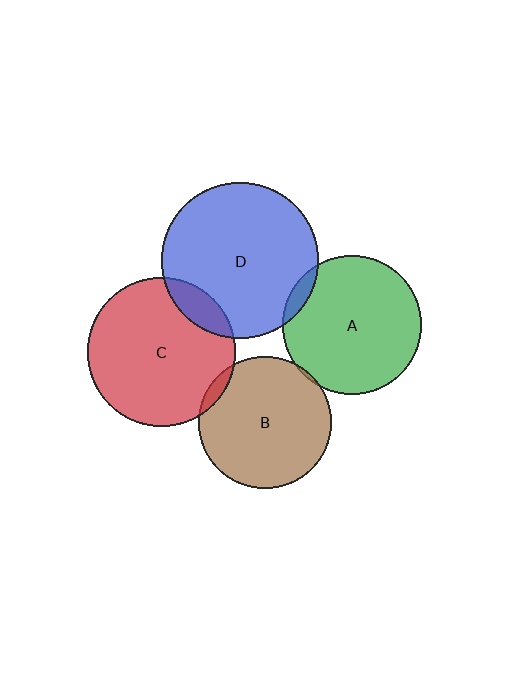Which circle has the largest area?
Circle D (blue).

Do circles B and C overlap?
Yes.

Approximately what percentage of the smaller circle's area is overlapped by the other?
Approximately 5%.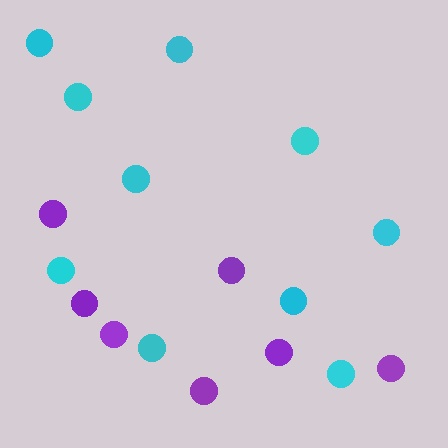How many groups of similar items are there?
There are 2 groups: one group of cyan circles (10) and one group of purple circles (7).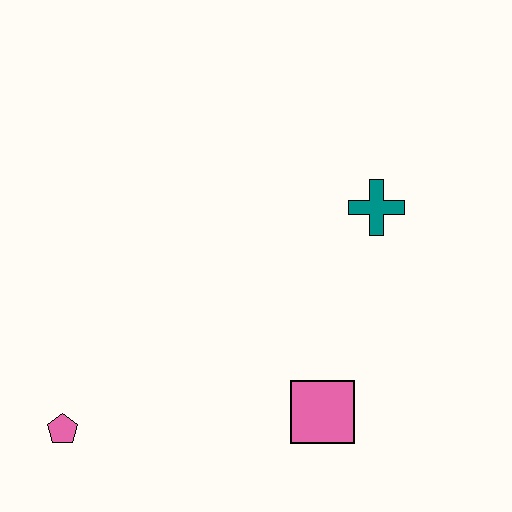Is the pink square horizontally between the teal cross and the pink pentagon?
Yes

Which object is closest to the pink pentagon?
The pink square is closest to the pink pentagon.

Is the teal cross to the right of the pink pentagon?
Yes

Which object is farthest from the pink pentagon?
The teal cross is farthest from the pink pentagon.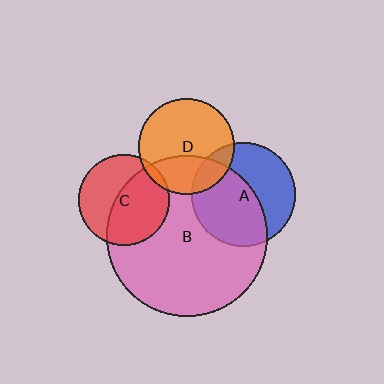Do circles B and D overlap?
Yes.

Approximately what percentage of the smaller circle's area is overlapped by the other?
Approximately 30%.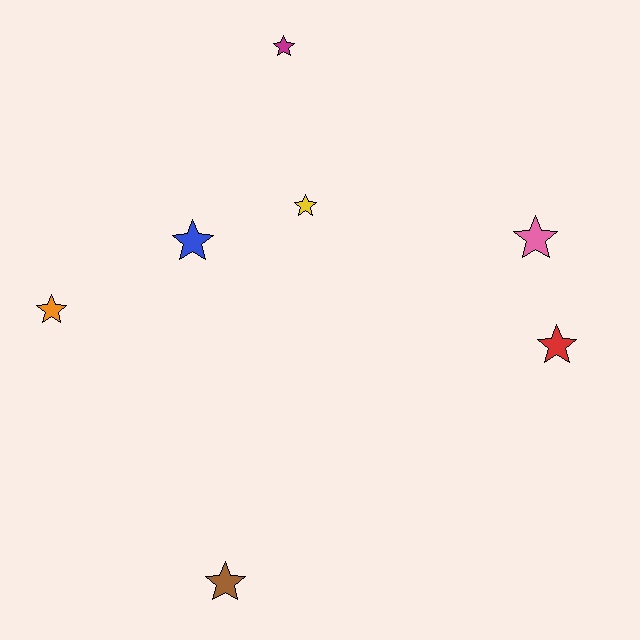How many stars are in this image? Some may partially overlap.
There are 7 stars.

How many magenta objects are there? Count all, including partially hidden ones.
There is 1 magenta object.